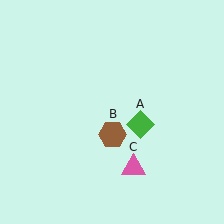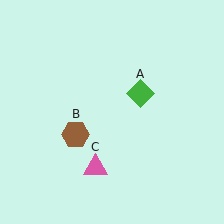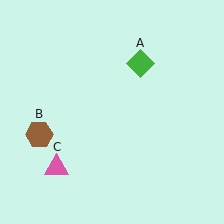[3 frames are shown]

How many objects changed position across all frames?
3 objects changed position: green diamond (object A), brown hexagon (object B), pink triangle (object C).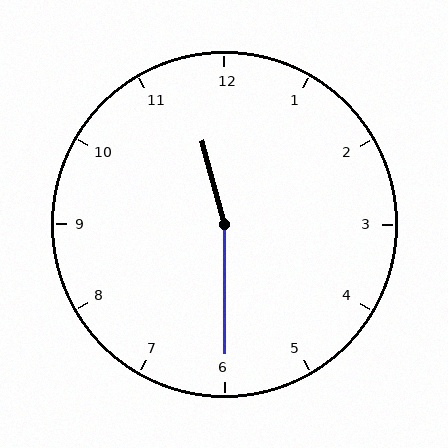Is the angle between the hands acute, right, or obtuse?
It is obtuse.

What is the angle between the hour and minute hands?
Approximately 165 degrees.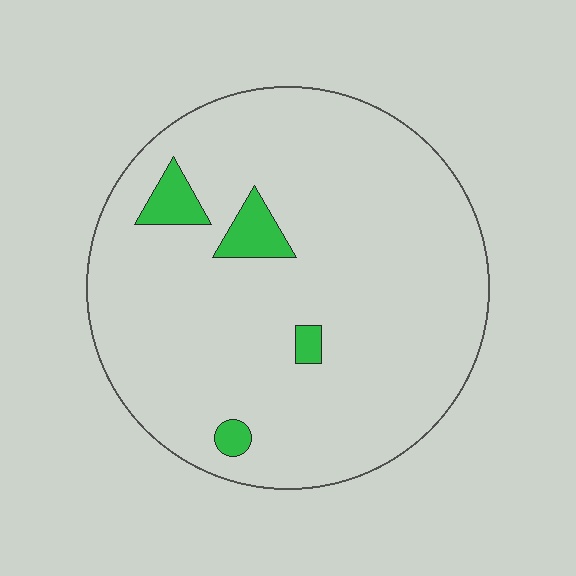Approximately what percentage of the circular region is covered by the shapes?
Approximately 5%.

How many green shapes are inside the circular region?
4.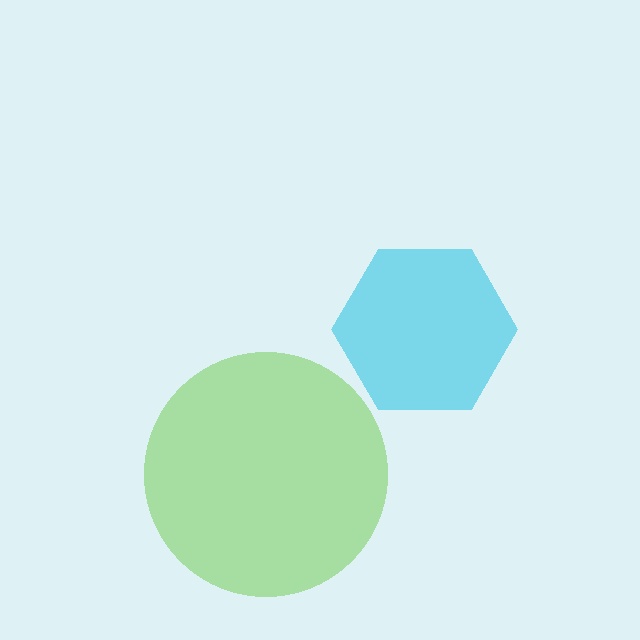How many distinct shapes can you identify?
There are 2 distinct shapes: a lime circle, a cyan hexagon.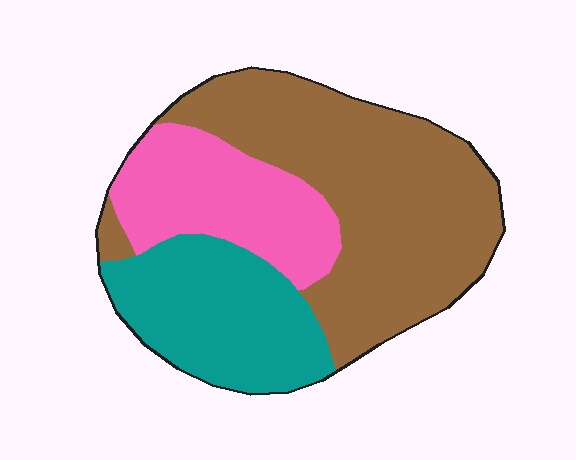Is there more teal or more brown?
Brown.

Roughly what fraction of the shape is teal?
Teal takes up about one quarter (1/4) of the shape.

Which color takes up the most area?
Brown, at roughly 50%.